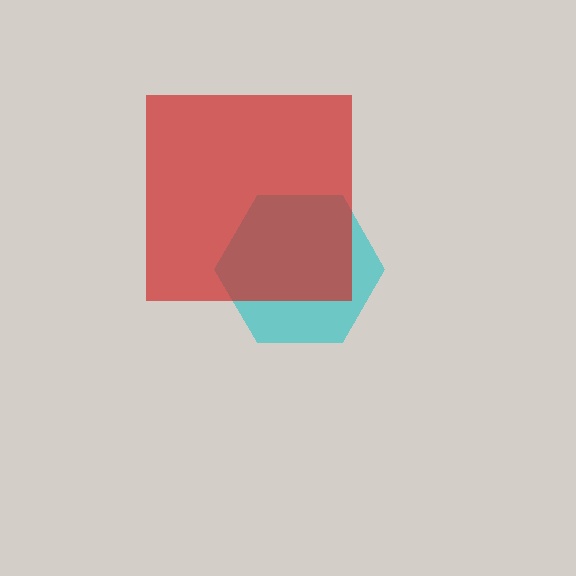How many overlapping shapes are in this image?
There are 2 overlapping shapes in the image.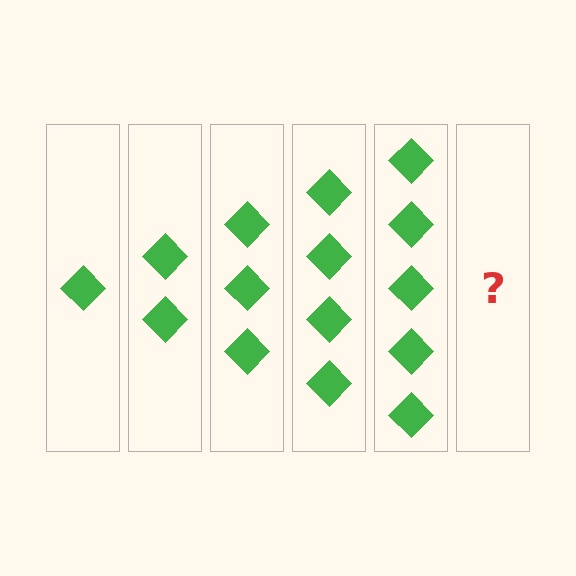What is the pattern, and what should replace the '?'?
The pattern is that each step adds one more diamond. The '?' should be 6 diamonds.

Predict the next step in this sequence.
The next step is 6 diamonds.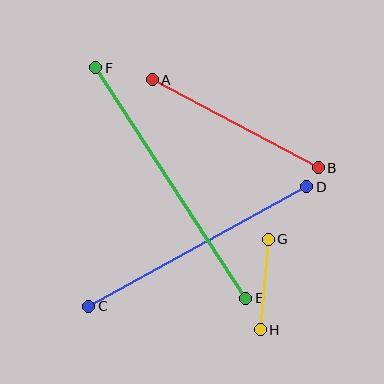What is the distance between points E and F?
The distance is approximately 275 pixels.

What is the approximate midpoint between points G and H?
The midpoint is at approximately (264, 285) pixels.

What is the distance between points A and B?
The distance is approximately 188 pixels.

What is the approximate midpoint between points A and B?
The midpoint is at approximately (235, 124) pixels.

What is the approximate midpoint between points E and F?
The midpoint is at approximately (171, 183) pixels.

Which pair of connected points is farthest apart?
Points E and F are farthest apart.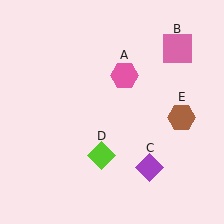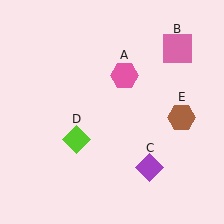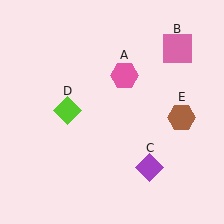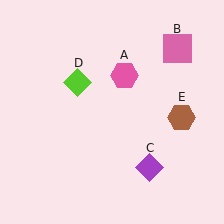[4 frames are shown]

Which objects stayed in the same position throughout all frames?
Pink hexagon (object A) and pink square (object B) and purple diamond (object C) and brown hexagon (object E) remained stationary.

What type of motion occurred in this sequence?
The lime diamond (object D) rotated clockwise around the center of the scene.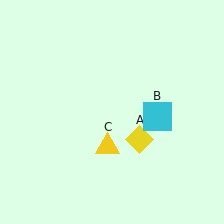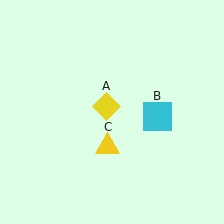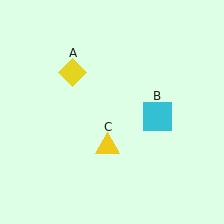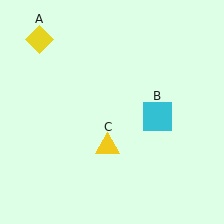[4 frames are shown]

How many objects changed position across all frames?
1 object changed position: yellow diamond (object A).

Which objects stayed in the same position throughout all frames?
Cyan square (object B) and yellow triangle (object C) remained stationary.